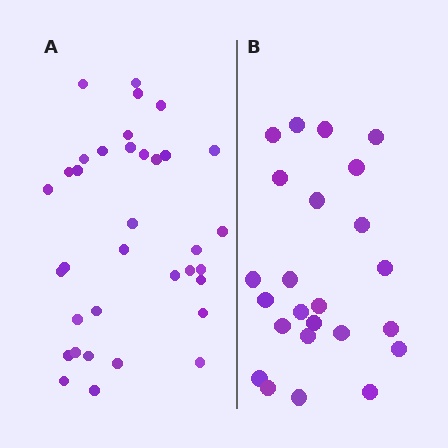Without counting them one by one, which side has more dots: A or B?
Region A (the left region) has more dots.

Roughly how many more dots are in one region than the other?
Region A has roughly 12 or so more dots than region B.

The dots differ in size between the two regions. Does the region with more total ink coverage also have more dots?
No. Region B has more total ink coverage because its dots are larger, but region A actually contains more individual dots. Total area can be misleading — the number of items is what matters here.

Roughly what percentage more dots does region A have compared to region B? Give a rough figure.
About 45% more.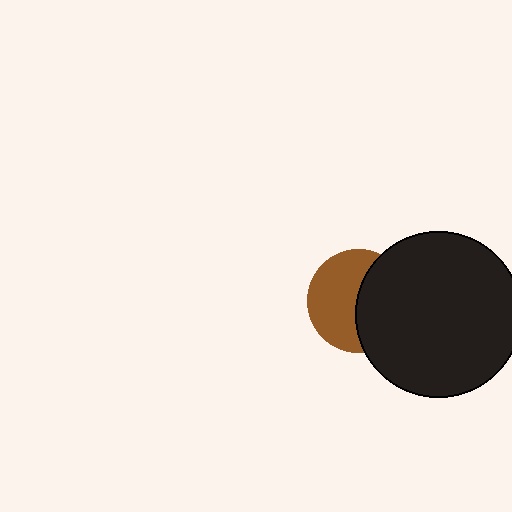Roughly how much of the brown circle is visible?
About half of it is visible (roughly 54%).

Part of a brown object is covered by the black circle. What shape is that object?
It is a circle.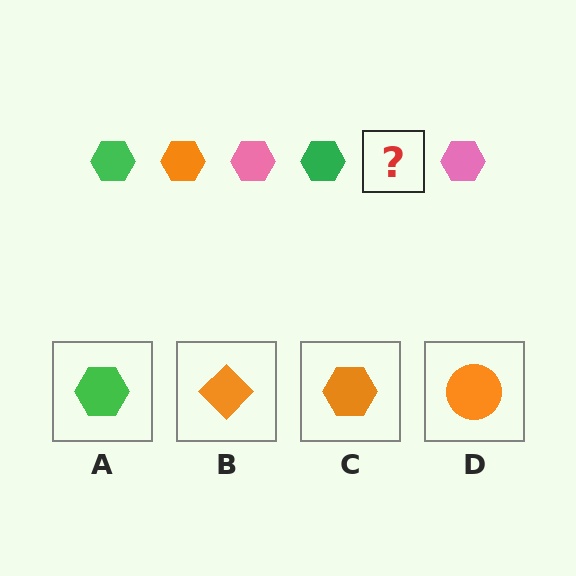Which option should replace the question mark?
Option C.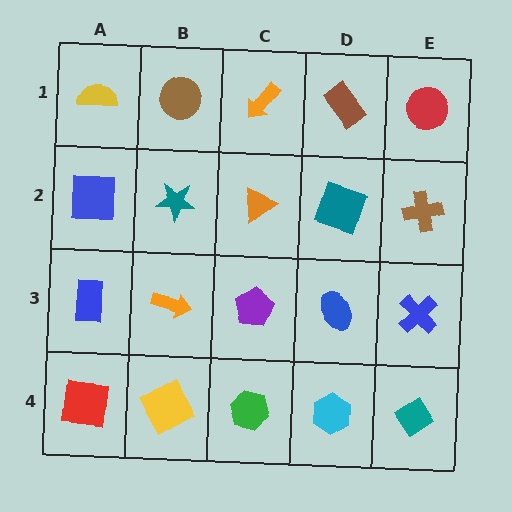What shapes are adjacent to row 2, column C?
An orange arrow (row 1, column C), a purple pentagon (row 3, column C), a teal star (row 2, column B), a teal square (row 2, column D).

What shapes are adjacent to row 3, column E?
A brown cross (row 2, column E), a teal diamond (row 4, column E), a blue ellipse (row 3, column D).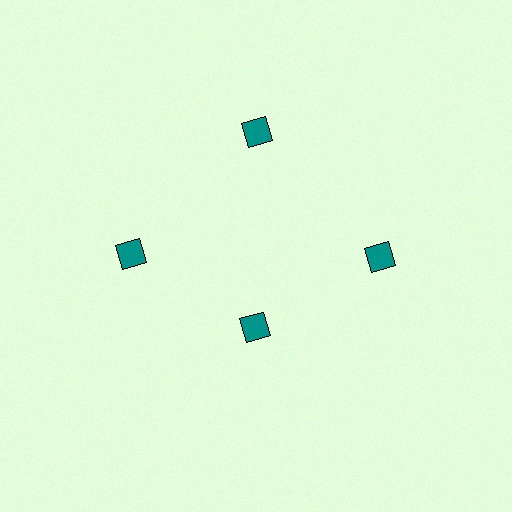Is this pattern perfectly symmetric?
No. The 4 teal diamonds are arranged in a ring, but one element near the 6 o'clock position is pulled inward toward the center, breaking the 4-fold rotational symmetry.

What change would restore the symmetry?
The symmetry would be restored by moving it outward, back onto the ring so that all 4 diamonds sit at equal angles and equal distance from the center.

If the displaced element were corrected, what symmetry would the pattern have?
It would have 4-fold rotational symmetry — the pattern would map onto itself every 90 degrees.